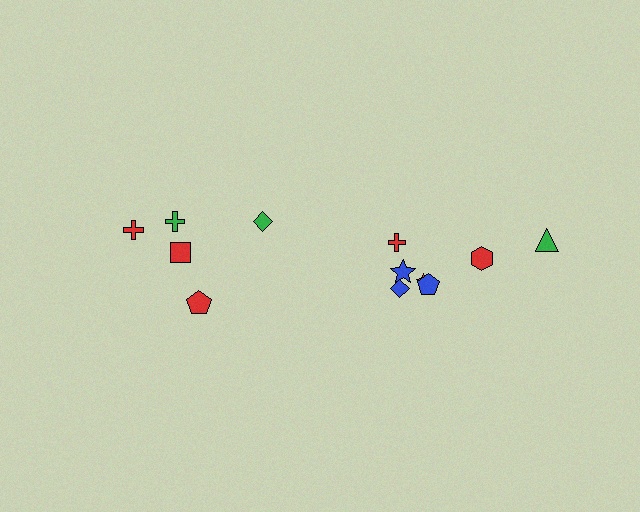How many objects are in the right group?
There are 7 objects.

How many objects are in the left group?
There are 5 objects.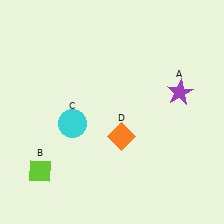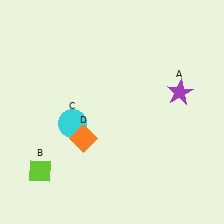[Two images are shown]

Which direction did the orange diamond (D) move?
The orange diamond (D) moved left.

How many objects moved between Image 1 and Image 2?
1 object moved between the two images.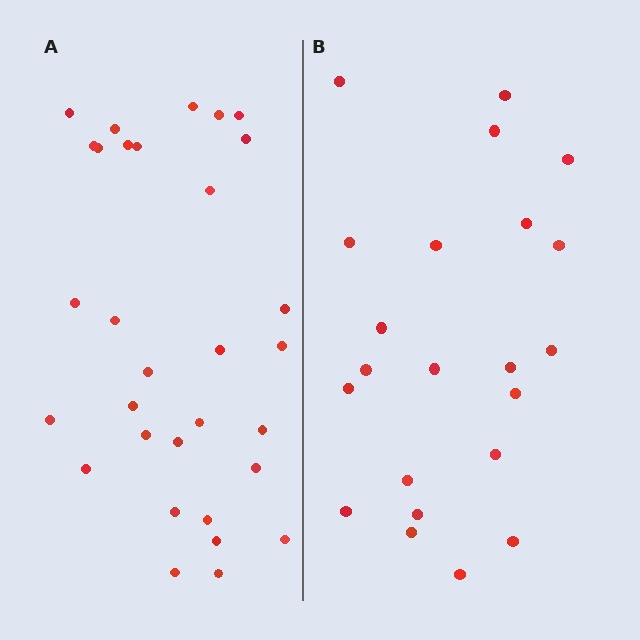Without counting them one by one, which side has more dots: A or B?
Region A (the left region) has more dots.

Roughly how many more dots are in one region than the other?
Region A has roughly 8 or so more dots than region B.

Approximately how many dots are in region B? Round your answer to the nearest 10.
About 20 dots. (The exact count is 22, which rounds to 20.)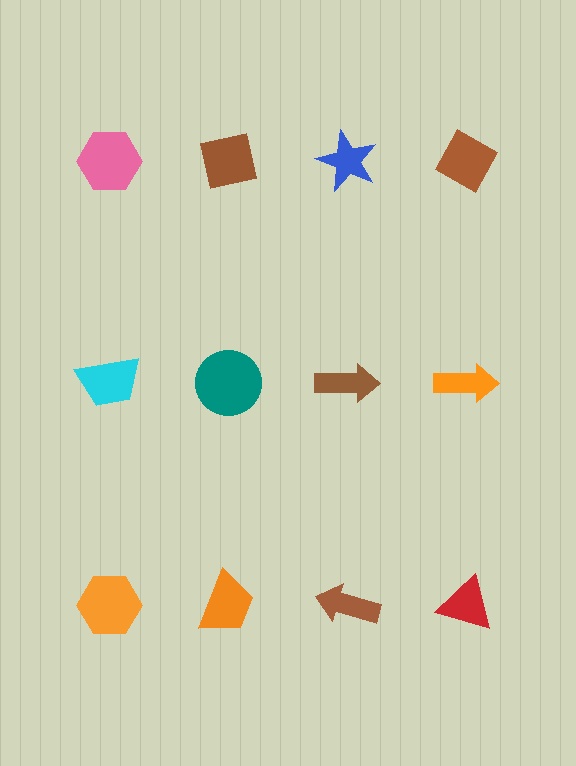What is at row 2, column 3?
A brown arrow.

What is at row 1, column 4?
A brown diamond.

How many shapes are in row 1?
4 shapes.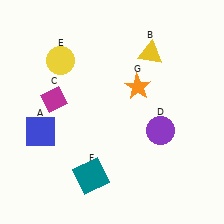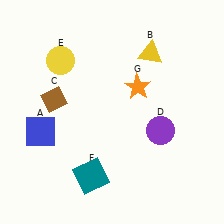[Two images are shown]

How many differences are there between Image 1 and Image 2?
There is 1 difference between the two images.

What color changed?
The diamond (C) changed from magenta in Image 1 to brown in Image 2.